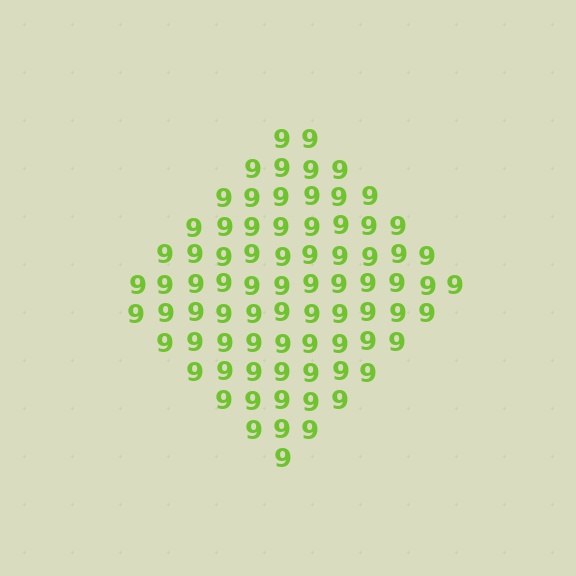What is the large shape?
The large shape is a diamond.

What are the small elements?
The small elements are digit 9's.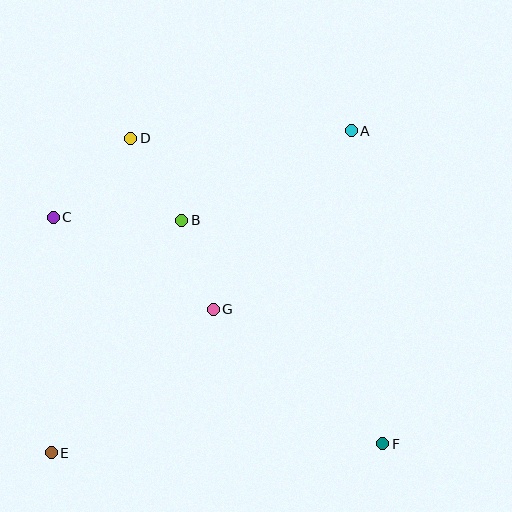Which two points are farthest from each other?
Points A and E are farthest from each other.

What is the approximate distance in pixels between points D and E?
The distance between D and E is approximately 324 pixels.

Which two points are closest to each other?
Points B and G are closest to each other.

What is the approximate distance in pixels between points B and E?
The distance between B and E is approximately 267 pixels.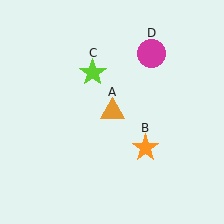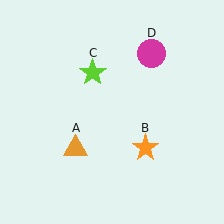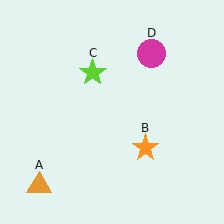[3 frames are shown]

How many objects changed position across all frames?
1 object changed position: orange triangle (object A).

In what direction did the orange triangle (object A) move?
The orange triangle (object A) moved down and to the left.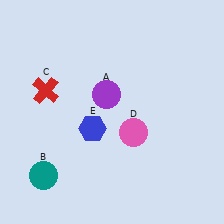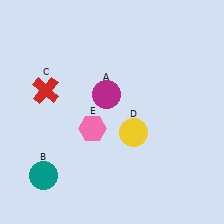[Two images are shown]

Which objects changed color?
A changed from purple to magenta. D changed from pink to yellow. E changed from blue to pink.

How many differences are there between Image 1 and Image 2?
There are 3 differences between the two images.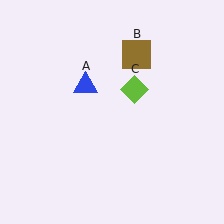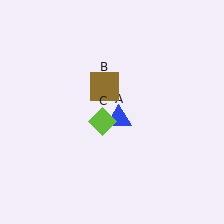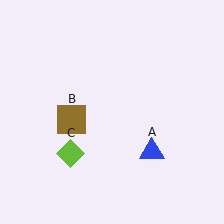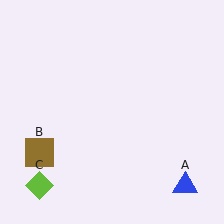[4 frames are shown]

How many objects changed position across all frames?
3 objects changed position: blue triangle (object A), brown square (object B), lime diamond (object C).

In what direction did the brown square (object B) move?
The brown square (object B) moved down and to the left.